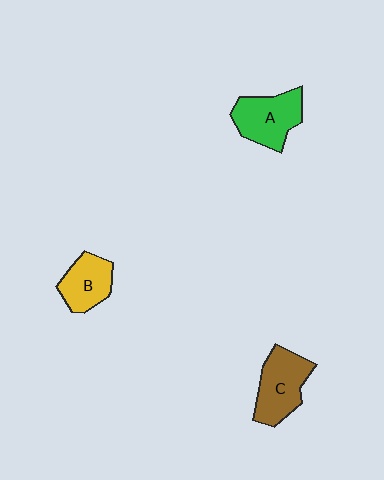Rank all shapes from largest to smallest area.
From largest to smallest: C (brown), A (green), B (yellow).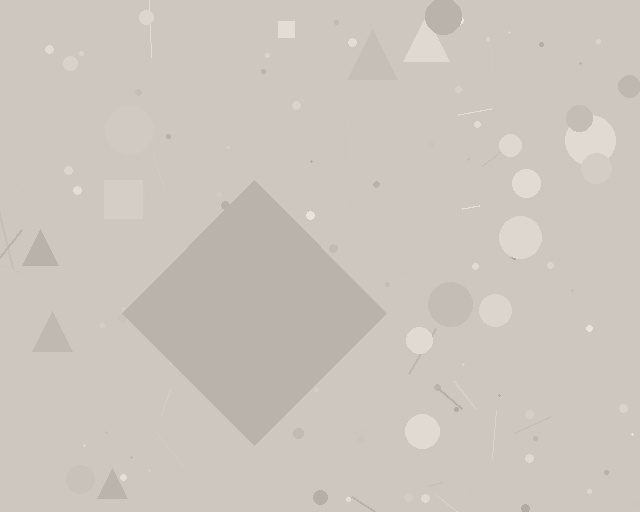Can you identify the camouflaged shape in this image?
The camouflaged shape is a diamond.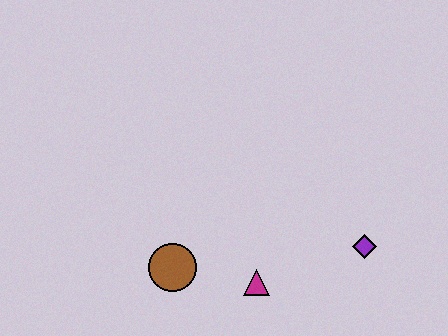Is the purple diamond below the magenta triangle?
No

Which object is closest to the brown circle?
The magenta triangle is closest to the brown circle.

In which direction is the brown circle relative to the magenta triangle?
The brown circle is to the left of the magenta triangle.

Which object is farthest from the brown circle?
The purple diamond is farthest from the brown circle.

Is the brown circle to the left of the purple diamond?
Yes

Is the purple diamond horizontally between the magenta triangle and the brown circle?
No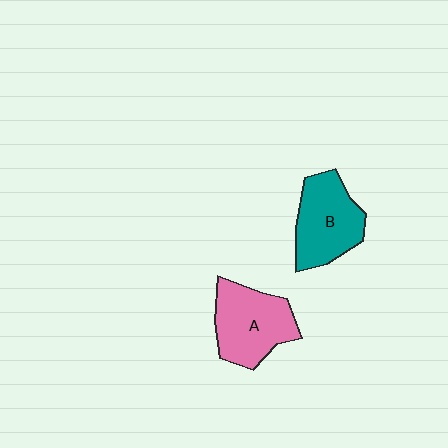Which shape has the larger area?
Shape A (pink).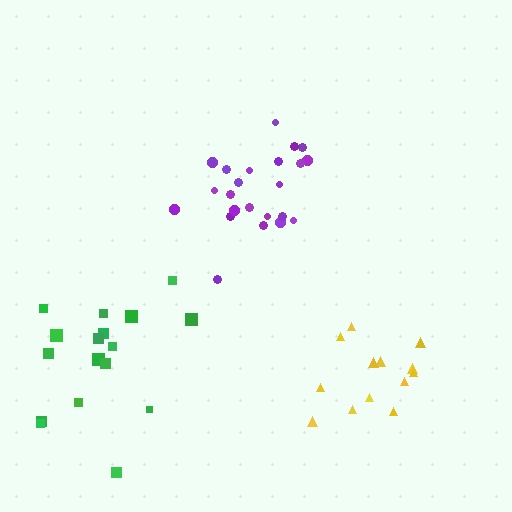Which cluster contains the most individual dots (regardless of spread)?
Purple (23).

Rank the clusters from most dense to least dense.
purple, yellow, green.